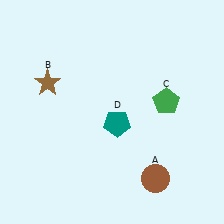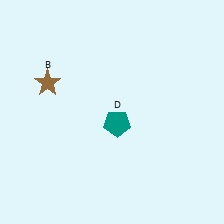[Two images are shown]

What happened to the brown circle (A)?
The brown circle (A) was removed in Image 2. It was in the bottom-right area of Image 1.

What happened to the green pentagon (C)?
The green pentagon (C) was removed in Image 2. It was in the top-right area of Image 1.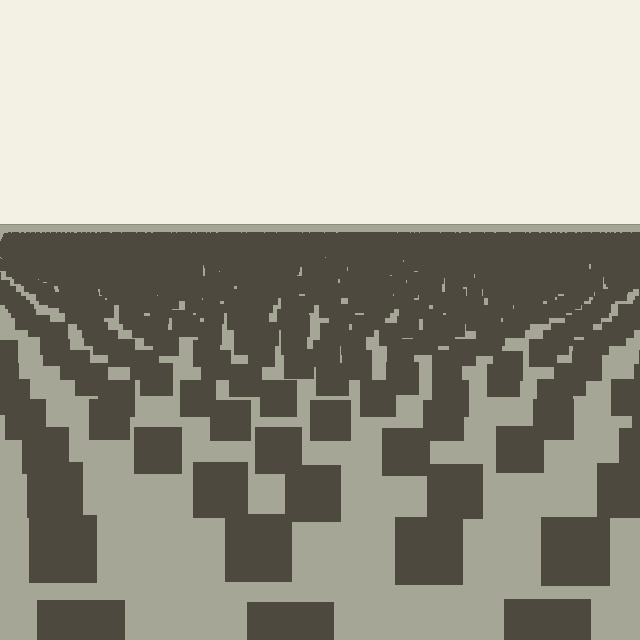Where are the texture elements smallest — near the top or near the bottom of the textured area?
Near the top.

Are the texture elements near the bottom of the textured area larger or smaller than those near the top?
Larger. Near the bottom, elements are closer to the viewer and appear at a bigger on-screen size.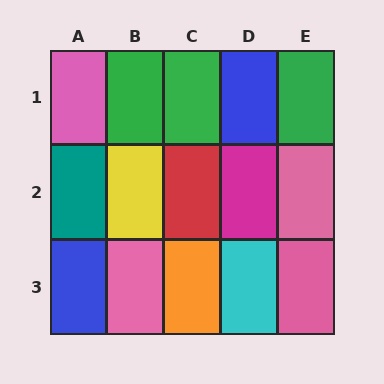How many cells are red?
1 cell is red.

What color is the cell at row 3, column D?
Cyan.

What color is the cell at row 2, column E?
Pink.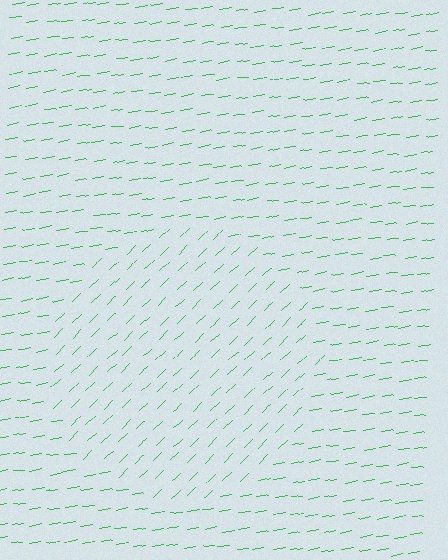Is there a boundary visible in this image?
Yes, there is a texture boundary formed by a change in line orientation.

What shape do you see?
I see a circle.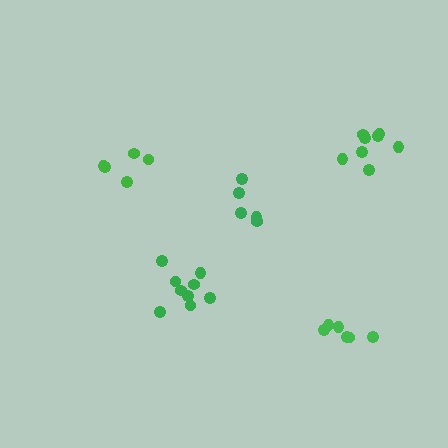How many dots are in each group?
Group 1: 9 dots, Group 2: 6 dots, Group 3: 5 dots, Group 4: 8 dots, Group 5: 5 dots (33 total).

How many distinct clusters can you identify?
There are 5 distinct clusters.